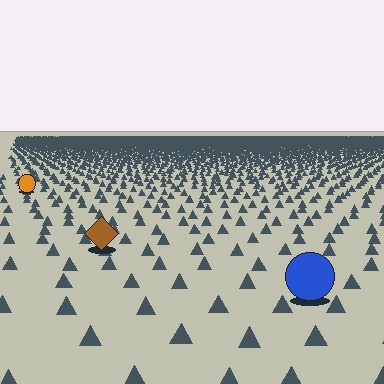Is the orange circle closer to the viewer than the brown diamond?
No. The brown diamond is closer — you can tell from the texture gradient: the ground texture is coarser near it.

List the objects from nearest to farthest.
From nearest to farthest: the blue circle, the brown diamond, the orange circle.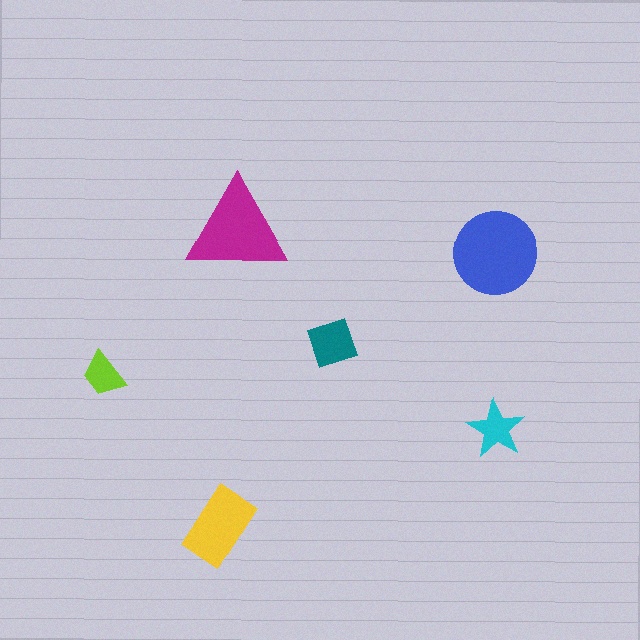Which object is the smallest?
The lime trapezoid.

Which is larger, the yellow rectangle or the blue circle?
The blue circle.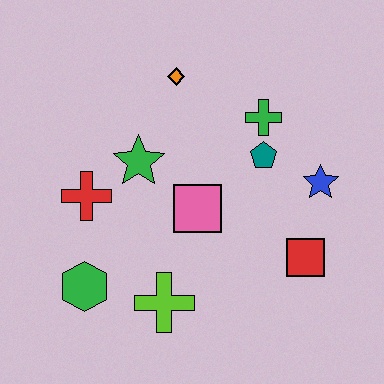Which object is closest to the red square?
The blue star is closest to the red square.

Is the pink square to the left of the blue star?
Yes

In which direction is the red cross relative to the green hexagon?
The red cross is above the green hexagon.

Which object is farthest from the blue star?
The green hexagon is farthest from the blue star.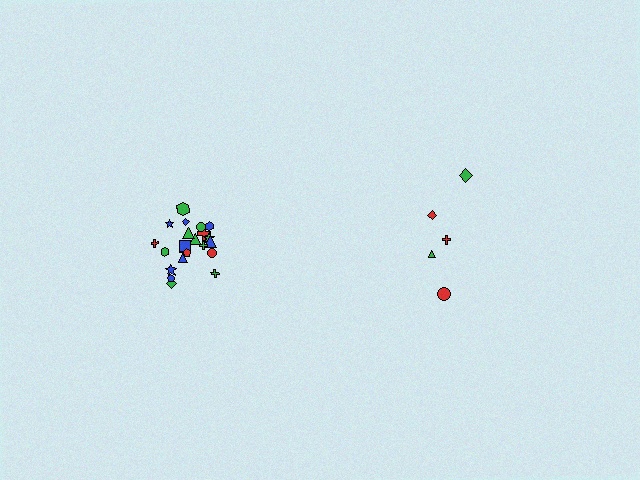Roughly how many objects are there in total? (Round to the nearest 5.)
Roughly 25 objects in total.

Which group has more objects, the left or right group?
The left group.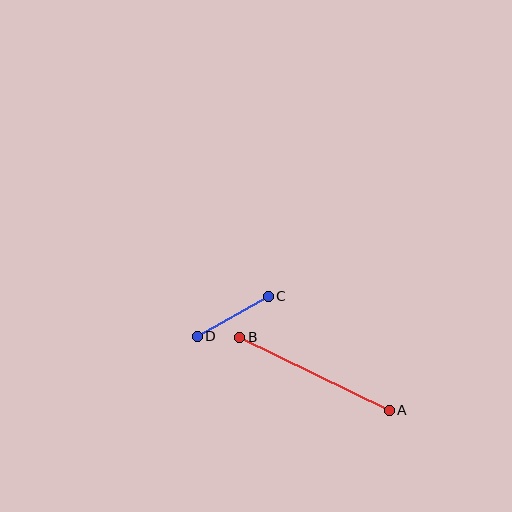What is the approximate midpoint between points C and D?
The midpoint is at approximately (233, 316) pixels.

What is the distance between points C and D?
The distance is approximately 81 pixels.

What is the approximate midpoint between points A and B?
The midpoint is at approximately (314, 374) pixels.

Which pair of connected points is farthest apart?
Points A and B are farthest apart.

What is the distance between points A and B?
The distance is approximately 167 pixels.